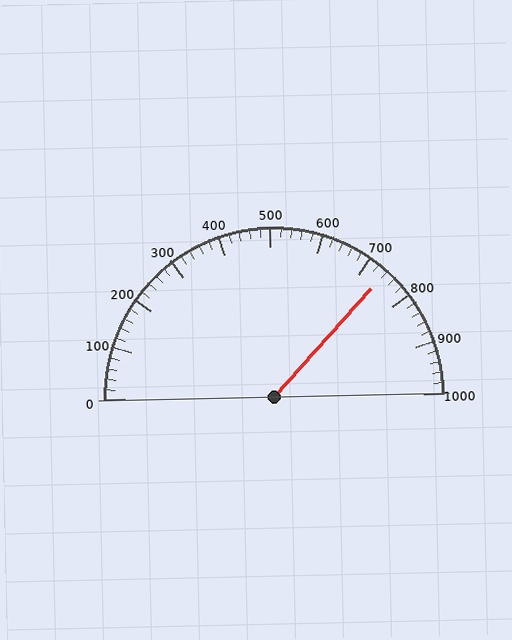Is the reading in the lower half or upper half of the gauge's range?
The reading is in the upper half of the range (0 to 1000).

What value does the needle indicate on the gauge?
The needle indicates approximately 740.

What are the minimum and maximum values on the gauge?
The gauge ranges from 0 to 1000.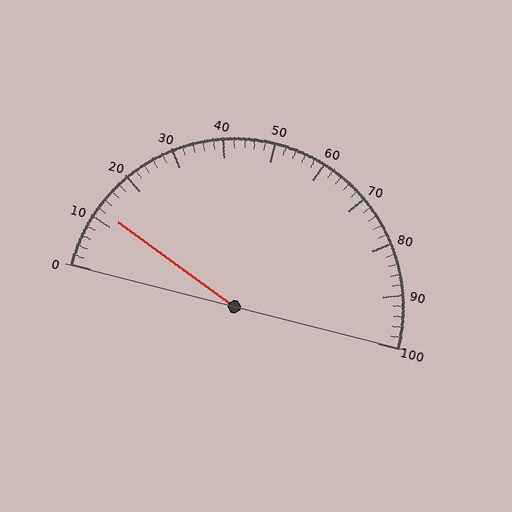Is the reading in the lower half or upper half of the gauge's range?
The reading is in the lower half of the range (0 to 100).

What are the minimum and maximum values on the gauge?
The gauge ranges from 0 to 100.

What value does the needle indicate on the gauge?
The needle indicates approximately 12.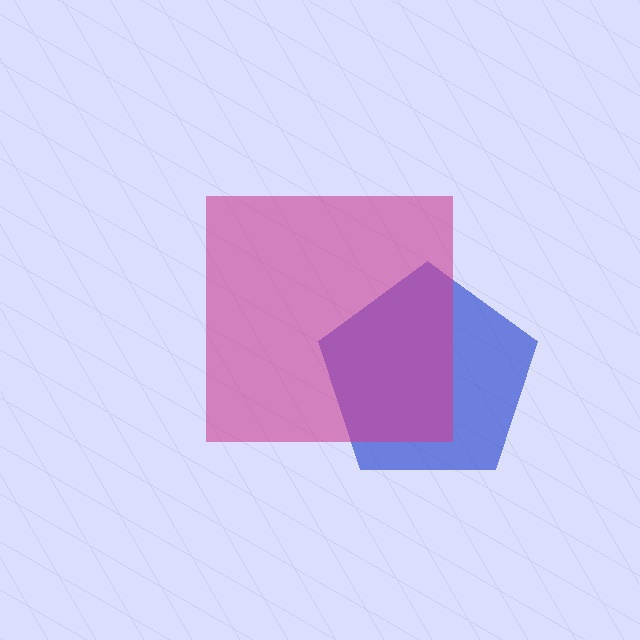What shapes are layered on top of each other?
The layered shapes are: a blue pentagon, a magenta square.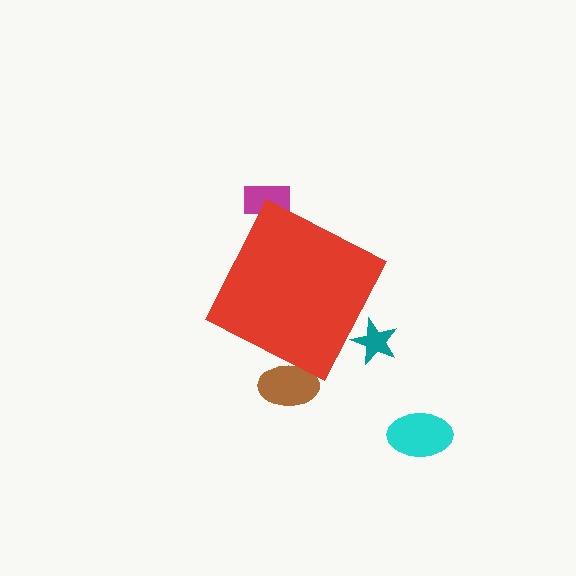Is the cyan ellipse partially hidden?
No, the cyan ellipse is fully visible.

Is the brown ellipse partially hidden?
Yes, the brown ellipse is partially hidden behind the red diamond.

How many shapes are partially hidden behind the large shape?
3 shapes are partially hidden.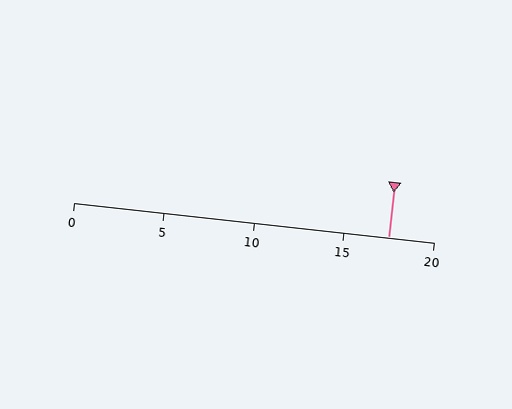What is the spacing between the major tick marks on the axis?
The major ticks are spaced 5 apart.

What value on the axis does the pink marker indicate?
The marker indicates approximately 17.5.